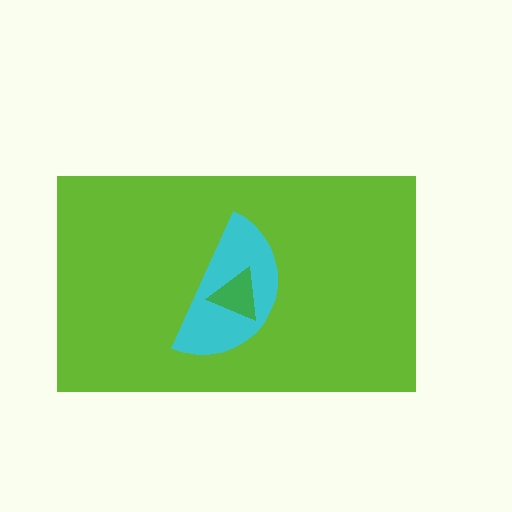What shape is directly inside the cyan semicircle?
The green triangle.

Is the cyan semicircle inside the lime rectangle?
Yes.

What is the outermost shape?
The lime rectangle.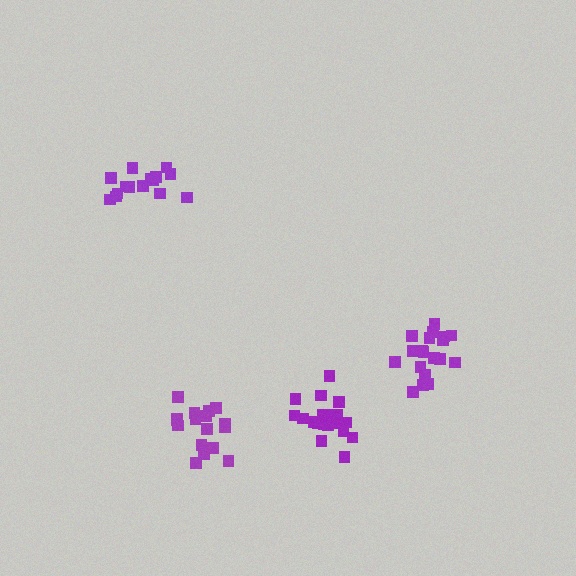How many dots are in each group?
Group 1: 15 dots, Group 2: 18 dots, Group 3: 21 dots, Group 4: 19 dots (73 total).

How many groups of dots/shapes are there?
There are 4 groups.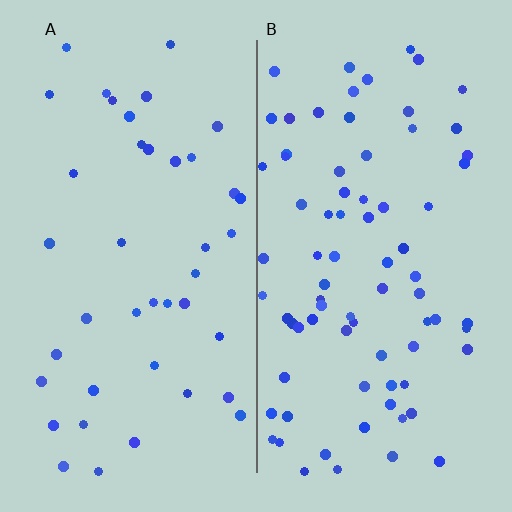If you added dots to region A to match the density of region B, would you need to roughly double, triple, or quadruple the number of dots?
Approximately double.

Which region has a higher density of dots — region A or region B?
B (the right).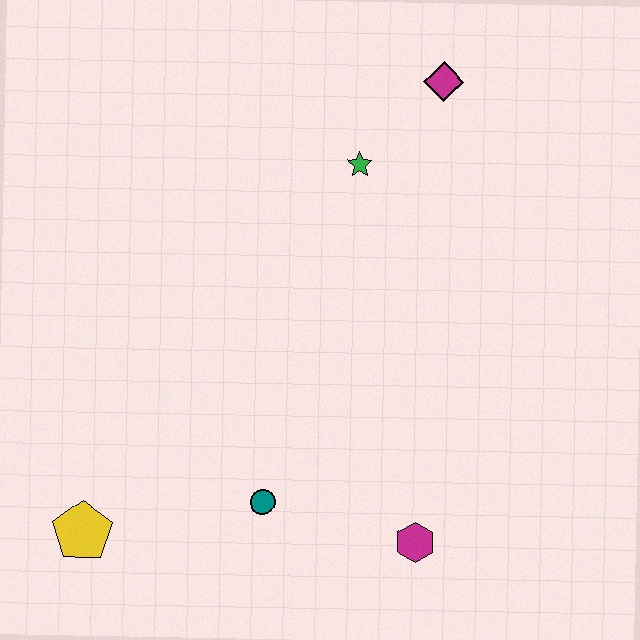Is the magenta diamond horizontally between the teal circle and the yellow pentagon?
No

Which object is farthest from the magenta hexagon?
The magenta diamond is farthest from the magenta hexagon.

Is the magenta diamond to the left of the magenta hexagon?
No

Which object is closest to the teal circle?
The magenta hexagon is closest to the teal circle.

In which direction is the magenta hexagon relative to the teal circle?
The magenta hexagon is to the right of the teal circle.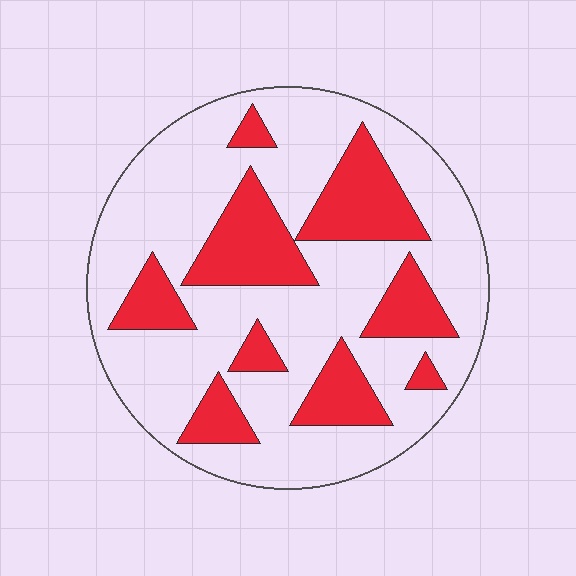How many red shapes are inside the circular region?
9.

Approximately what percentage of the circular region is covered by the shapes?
Approximately 30%.